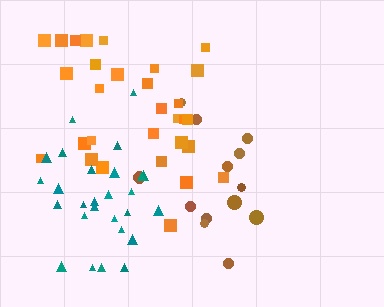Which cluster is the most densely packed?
Teal.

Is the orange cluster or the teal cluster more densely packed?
Teal.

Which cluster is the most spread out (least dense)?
Orange.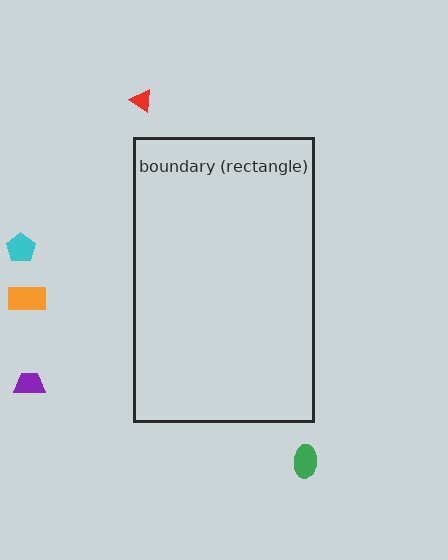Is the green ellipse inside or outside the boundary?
Outside.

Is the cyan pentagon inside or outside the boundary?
Outside.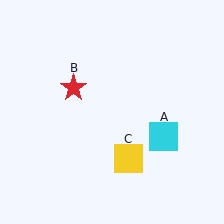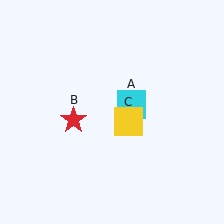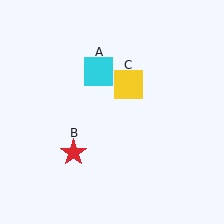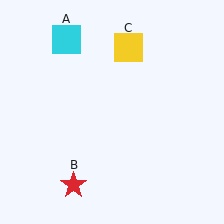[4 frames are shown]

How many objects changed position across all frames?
3 objects changed position: cyan square (object A), red star (object B), yellow square (object C).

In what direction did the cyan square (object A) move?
The cyan square (object A) moved up and to the left.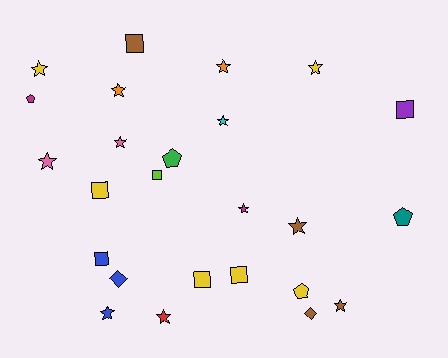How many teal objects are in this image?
There is 1 teal object.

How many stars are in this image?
There are 12 stars.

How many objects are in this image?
There are 25 objects.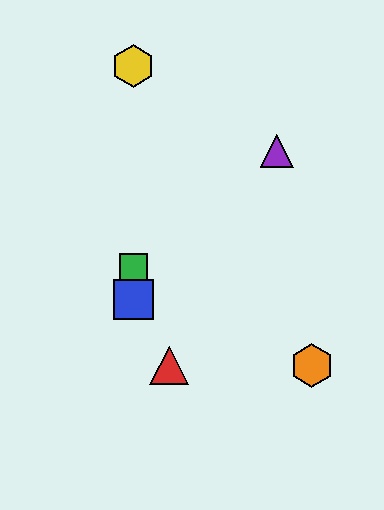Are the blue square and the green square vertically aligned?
Yes, both are at x≈133.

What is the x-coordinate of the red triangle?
The red triangle is at x≈169.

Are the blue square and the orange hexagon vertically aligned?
No, the blue square is at x≈133 and the orange hexagon is at x≈312.